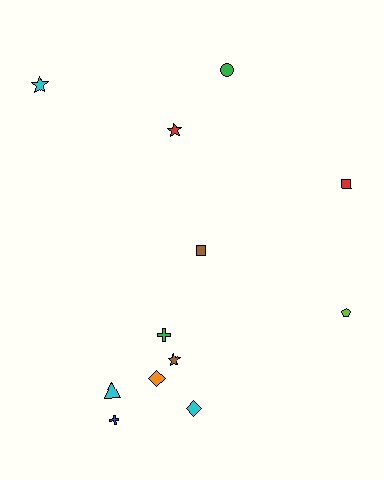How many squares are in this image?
There are 2 squares.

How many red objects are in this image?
There are 2 red objects.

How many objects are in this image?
There are 12 objects.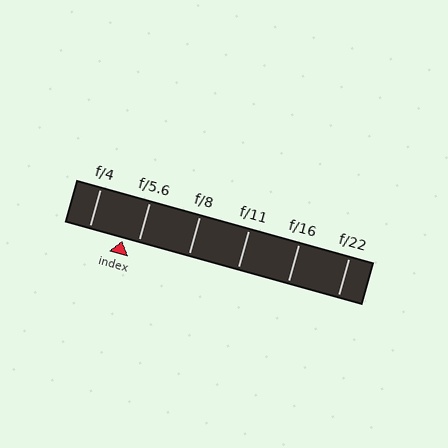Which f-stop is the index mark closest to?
The index mark is closest to f/5.6.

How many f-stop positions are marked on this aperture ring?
There are 6 f-stop positions marked.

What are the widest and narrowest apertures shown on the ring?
The widest aperture shown is f/4 and the narrowest is f/22.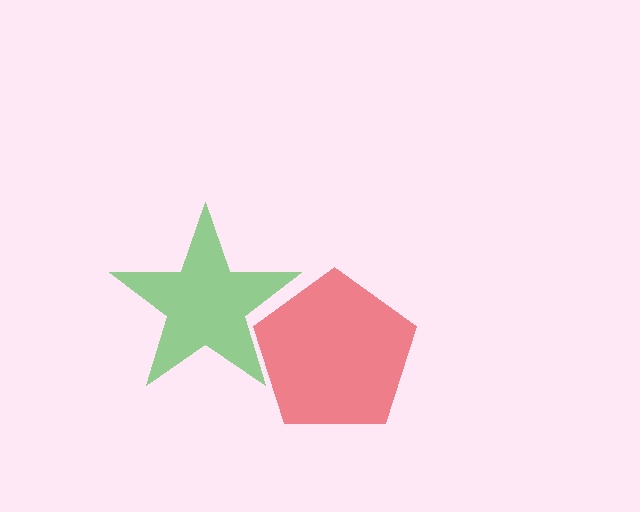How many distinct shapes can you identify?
There are 2 distinct shapes: a green star, a red pentagon.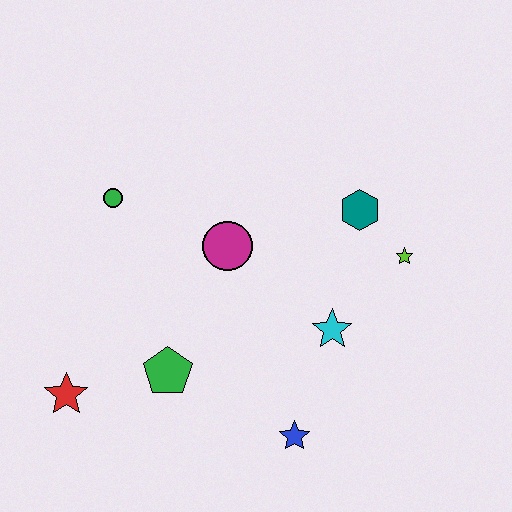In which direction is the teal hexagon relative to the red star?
The teal hexagon is to the right of the red star.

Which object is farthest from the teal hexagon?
The red star is farthest from the teal hexagon.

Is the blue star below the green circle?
Yes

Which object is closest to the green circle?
The magenta circle is closest to the green circle.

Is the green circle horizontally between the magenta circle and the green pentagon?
No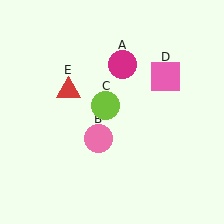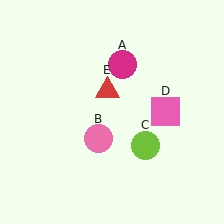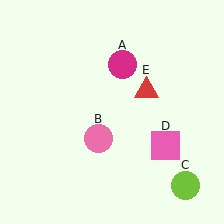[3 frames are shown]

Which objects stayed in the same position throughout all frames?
Magenta circle (object A) and pink circle (object B) remained stationary.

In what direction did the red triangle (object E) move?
The red triangle (object E) moved right.